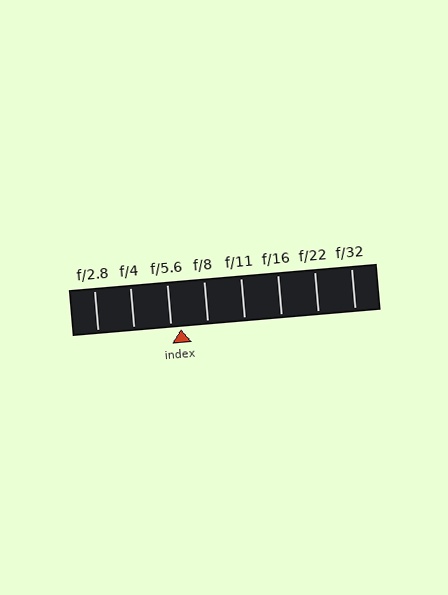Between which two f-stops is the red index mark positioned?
The index mark is between f/5.6 and f/8.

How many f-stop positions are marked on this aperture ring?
There are 8 f-stop positions marked.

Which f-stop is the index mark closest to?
The index mark is closest to f/5.6.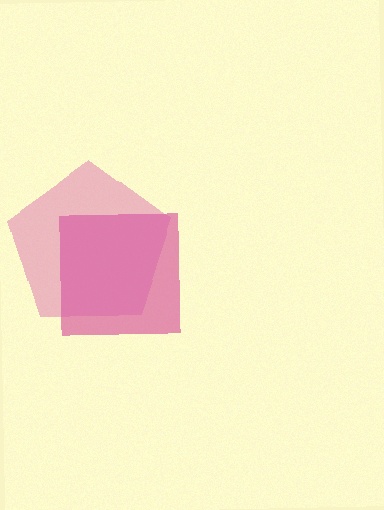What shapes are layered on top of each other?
The layered shapes are: a magenta square, a pink pentagon.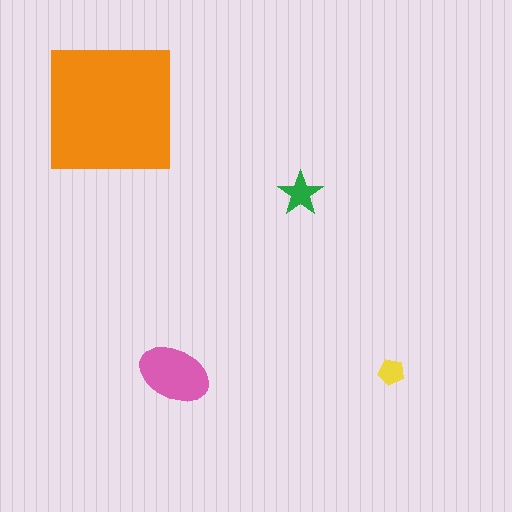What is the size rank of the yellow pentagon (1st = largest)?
4th.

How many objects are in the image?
There are 4 objects in the image.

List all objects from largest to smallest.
The orange square, the pink ellipse, the green star, the yellow pentagon.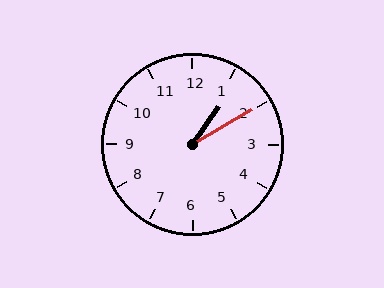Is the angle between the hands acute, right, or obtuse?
It is acute.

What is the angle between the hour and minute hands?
Approximately 25 degrees.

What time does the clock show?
1:10.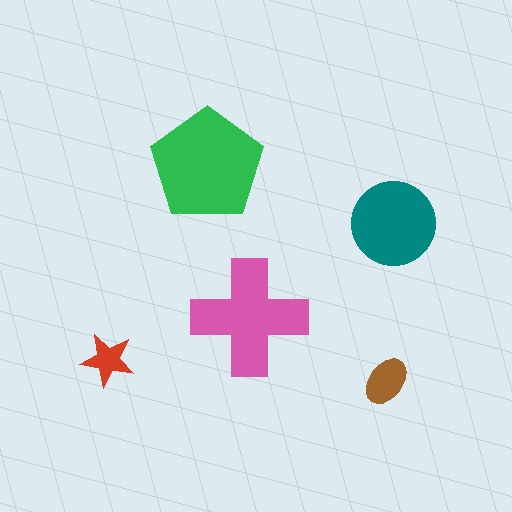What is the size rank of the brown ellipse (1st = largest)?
4th.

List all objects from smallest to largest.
The red star, the brown ellipse, the teal circle, the pink cross, the green pentagon.